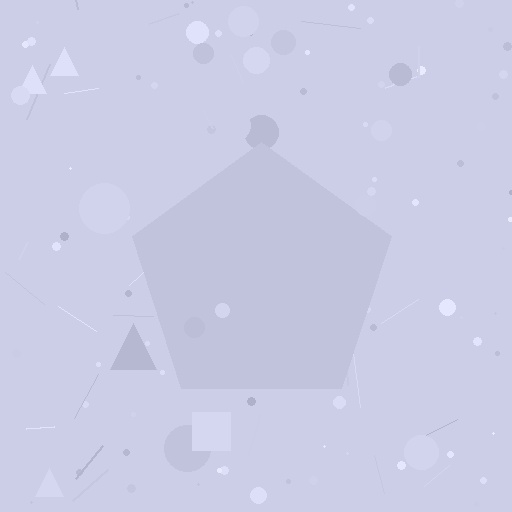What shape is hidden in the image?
A pentagon is hidden in the image.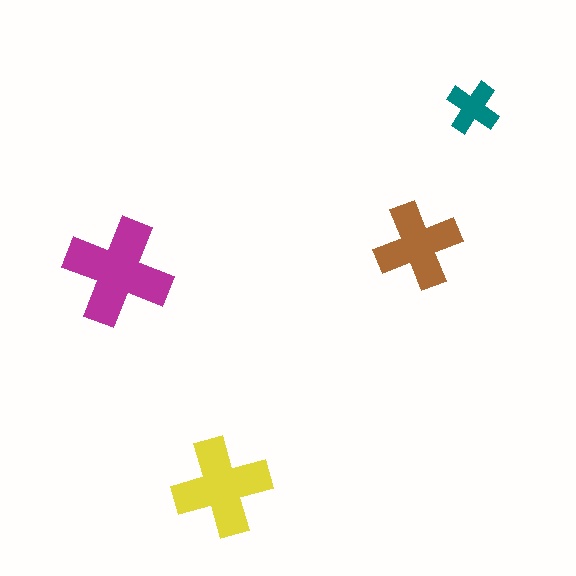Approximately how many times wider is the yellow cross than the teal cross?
About 2 times wider.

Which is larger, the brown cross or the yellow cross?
The yellow one.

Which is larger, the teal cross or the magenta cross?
The magenta one.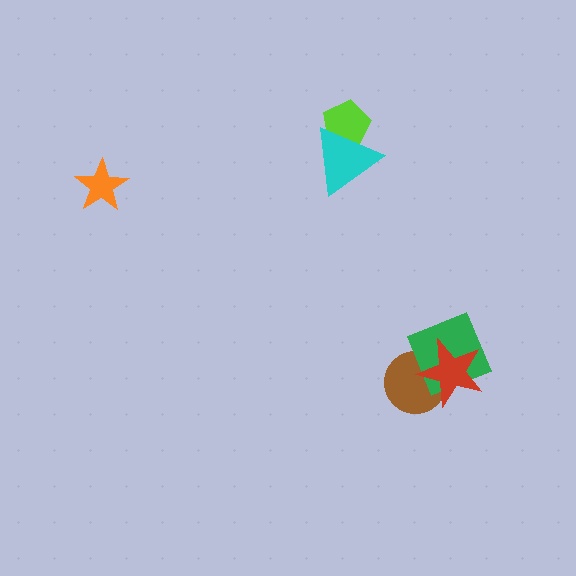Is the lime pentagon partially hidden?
Yes, it is partially covered by another shape.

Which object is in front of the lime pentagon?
The cyan triangle is in front of the lime pentagon.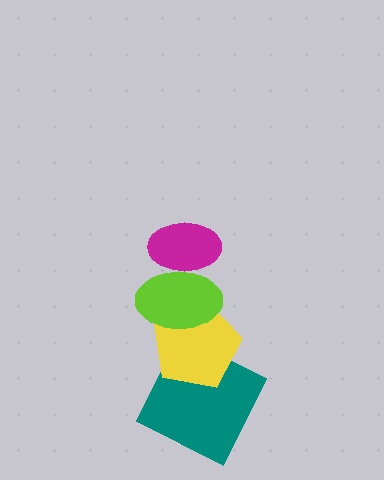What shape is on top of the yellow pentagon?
The lime ellipse is on top of the yellow pentagon.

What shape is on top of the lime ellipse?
The magenta ellipse is on top of the lime ellipse.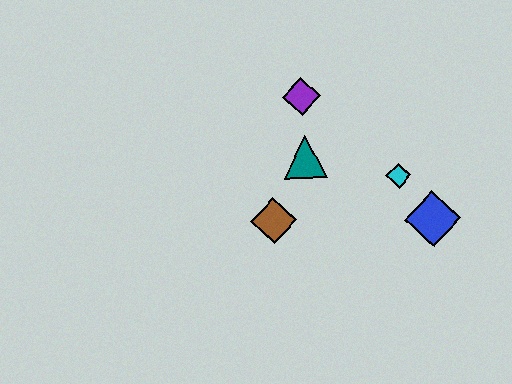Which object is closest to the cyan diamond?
The blue diamond is closest to the cyan diamond.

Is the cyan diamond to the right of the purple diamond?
Yes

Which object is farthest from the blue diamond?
The purple diamond is farthest from the blue diamond.